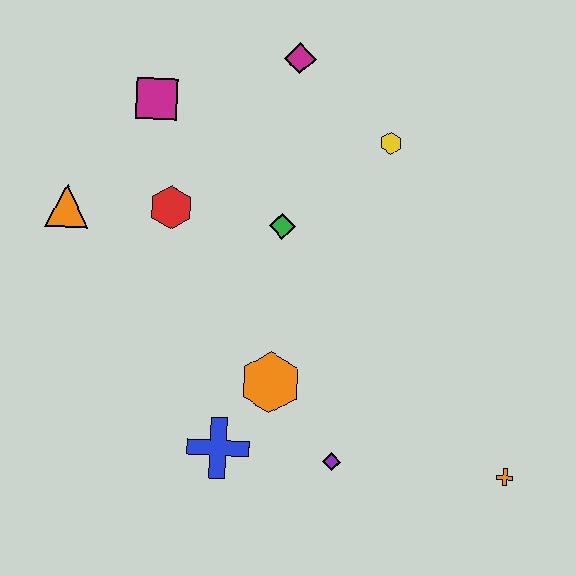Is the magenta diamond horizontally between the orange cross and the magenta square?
Yes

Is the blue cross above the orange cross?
Yes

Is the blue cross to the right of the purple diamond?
No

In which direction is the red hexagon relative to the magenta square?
The red hexagon is below the magenta square.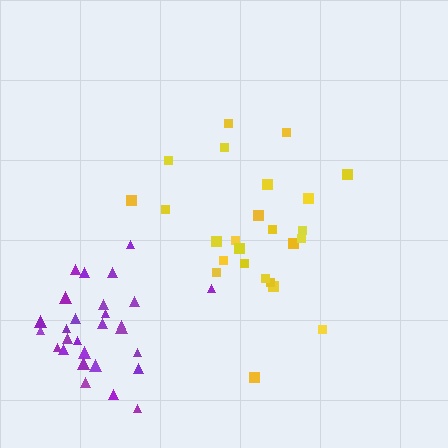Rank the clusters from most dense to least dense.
purple, yellow.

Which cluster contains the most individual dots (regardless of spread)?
Purple (28).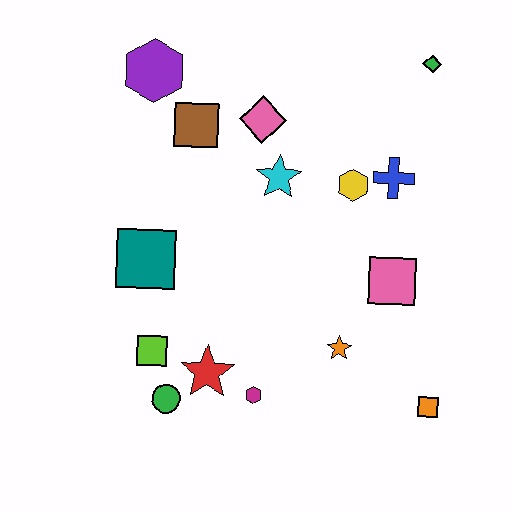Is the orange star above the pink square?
No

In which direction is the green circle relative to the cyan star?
The green circle is below the cyan star.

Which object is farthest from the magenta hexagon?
The green diamond is farthest from the magenta hexagon.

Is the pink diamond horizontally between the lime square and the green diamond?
Yes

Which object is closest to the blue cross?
The yellow hexagon is closest to the blue cross.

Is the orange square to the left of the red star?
No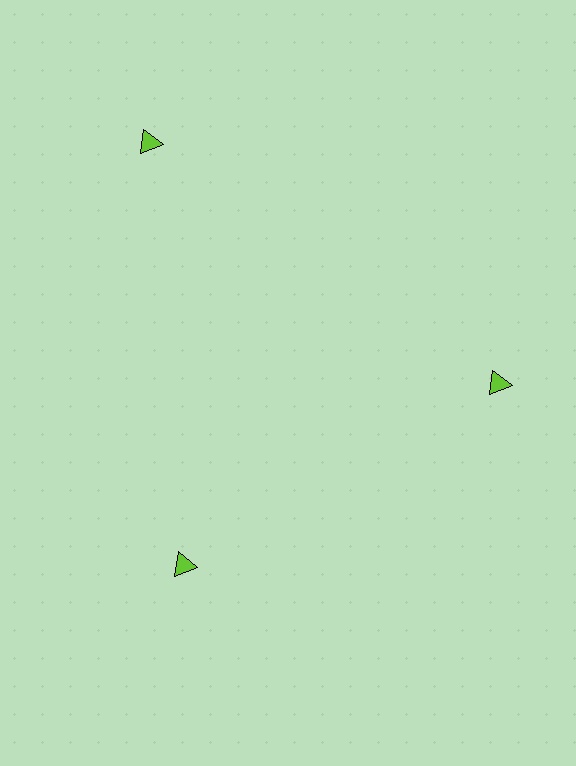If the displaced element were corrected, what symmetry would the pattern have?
It would have 3-fold rotational symmetry — the pattern would map onto itself every 120 degrees.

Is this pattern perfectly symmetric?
No. The 3 lime triangles are arranged in a ring, but one element near the 11 o'clock position is pushed outward from the center, breaking the 3-fold rotational symmetry.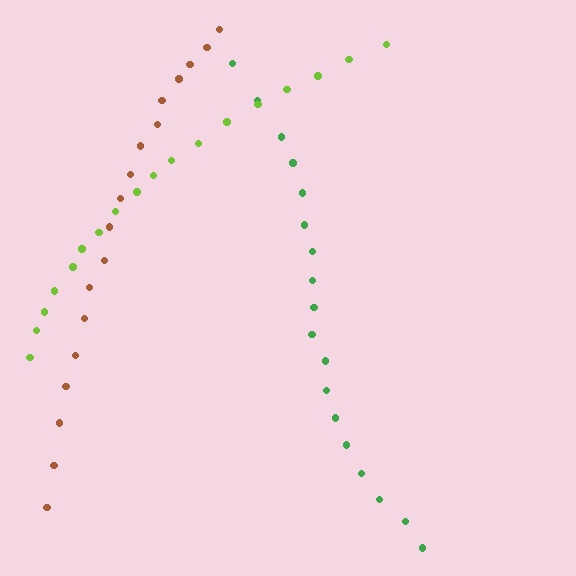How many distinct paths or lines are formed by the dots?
There are 3 distinct paths.